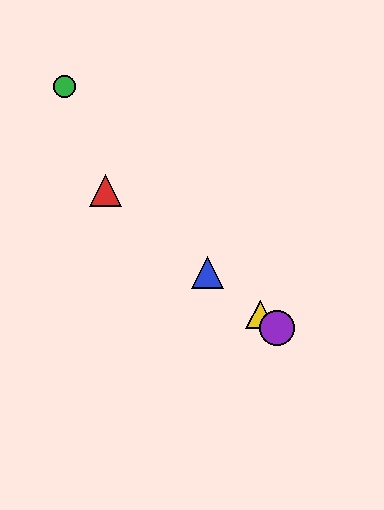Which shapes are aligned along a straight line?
The red triangle, the blue triangle, the yellow triangle, the purple circle are aligned along a straight line.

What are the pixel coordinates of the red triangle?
The red triangle is at (106, 190).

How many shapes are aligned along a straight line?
4 shapes (the red triangle, the blue triangle, the yellow triangle, the purple circle) are aligned along a straight line.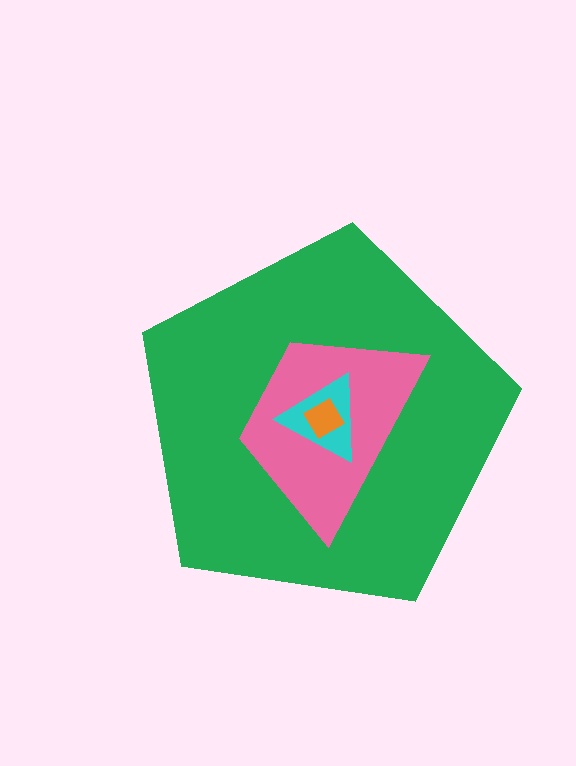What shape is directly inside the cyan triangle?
The orange diamond.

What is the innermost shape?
The orange diamond.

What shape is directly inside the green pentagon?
The pink trapezoid.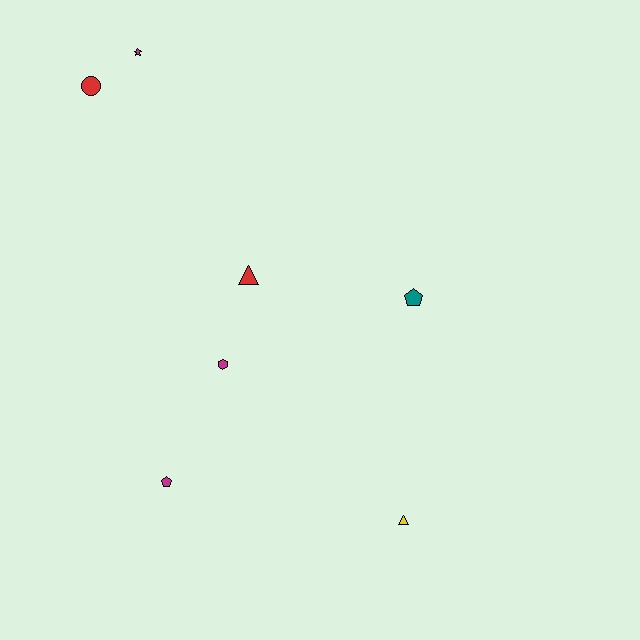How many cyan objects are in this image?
There are no cyan objects.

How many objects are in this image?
There are 7 objects.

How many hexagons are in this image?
There is 1 hexagon.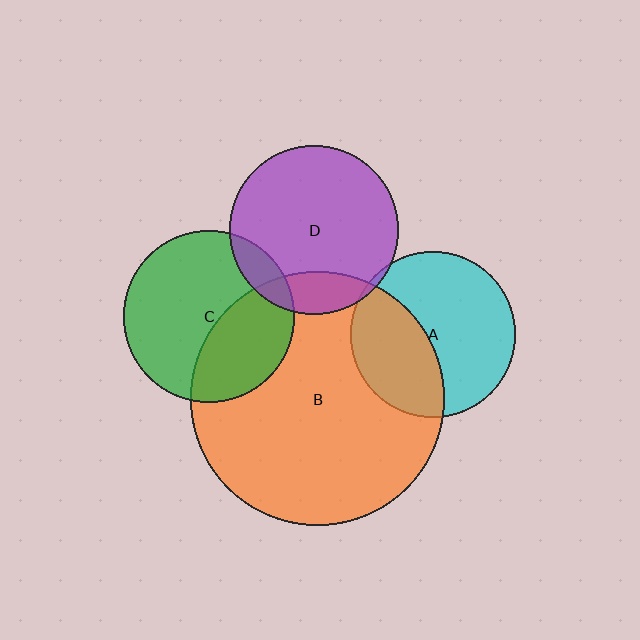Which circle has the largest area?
Circle B (orange).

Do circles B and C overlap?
Yes.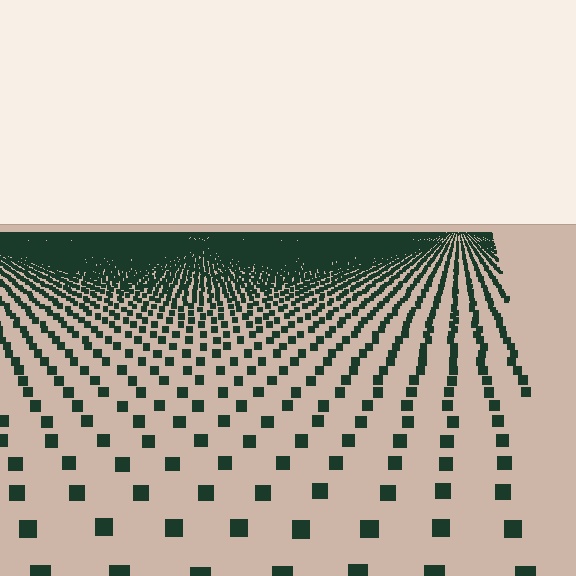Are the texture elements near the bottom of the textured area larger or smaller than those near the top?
Larger. Near the bottom, elements are closer to the viewer and appear at a bigger on-screen size.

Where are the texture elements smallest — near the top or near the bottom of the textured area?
Near the top.